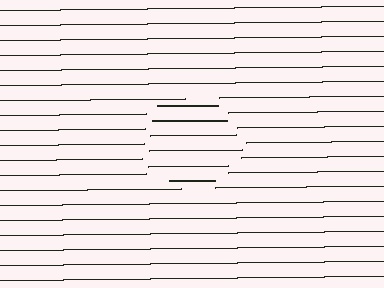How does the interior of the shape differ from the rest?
The interior of the shape contains the same grating, shifted by half a period — the contour is defined by the phase discontinuity where line-ends from the inner and outer gratings abut.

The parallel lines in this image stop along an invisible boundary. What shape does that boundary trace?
An illusory pentagon. The interior of the shape contains the same grating, shifted by half a period — the contour is defined by the phase discontinuity where line-ends from the inner and outer gratings abut.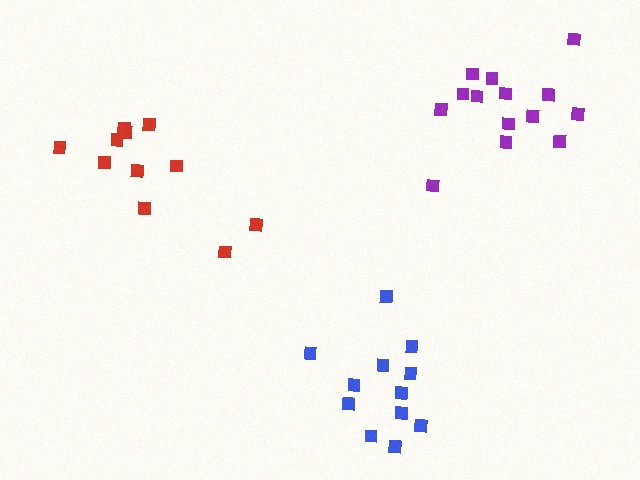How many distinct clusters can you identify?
There are 3 distinct clusters.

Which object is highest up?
The purple cluster is topmost.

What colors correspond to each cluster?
The clusters are colored: red, purple, blue.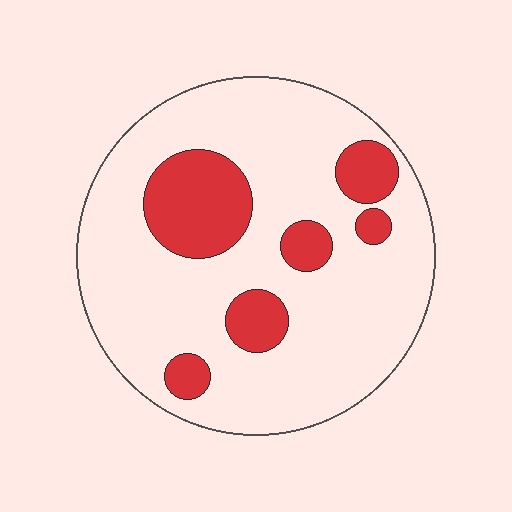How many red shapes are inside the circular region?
6.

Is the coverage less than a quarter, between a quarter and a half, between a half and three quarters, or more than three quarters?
Less than a quarter.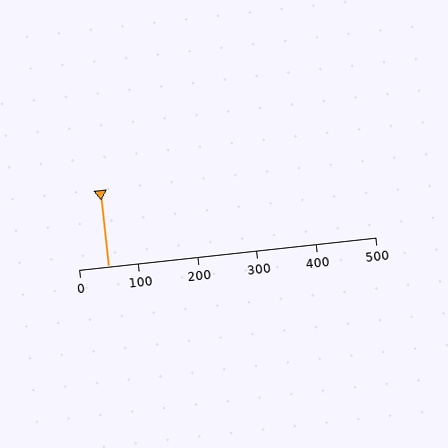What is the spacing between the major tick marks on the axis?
The major ticks are spaced 100 apart.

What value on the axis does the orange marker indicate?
The marker indicates approximately 50.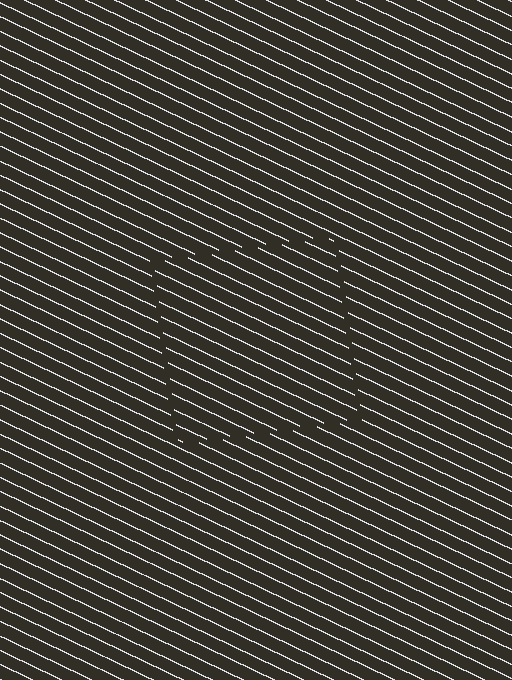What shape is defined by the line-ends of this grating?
An illusory square. The interior of the shape contains the same grating, shifted by half a period — the contour is defined by the phase discontinuity where line-ends from the inner and outer gratings abut.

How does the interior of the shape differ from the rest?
The interior of the shape contains the same grating, shifted by half a period — the contour is defined by the phase discontinuity where line-ends from the inner and outer gratings abut.